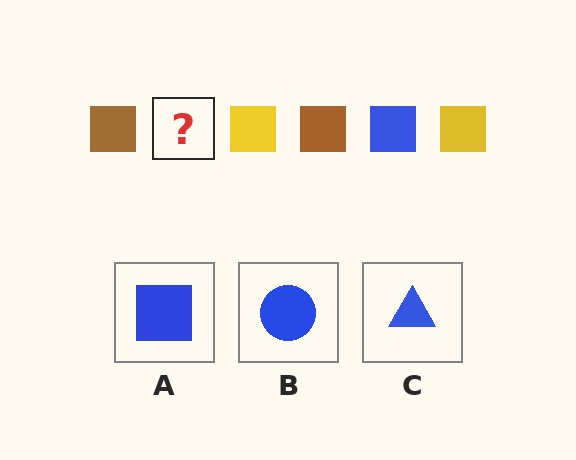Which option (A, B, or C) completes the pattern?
A.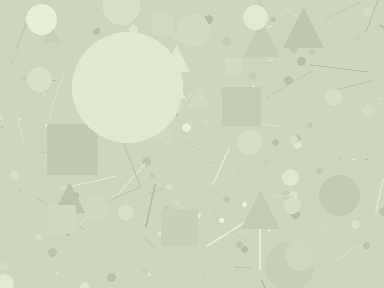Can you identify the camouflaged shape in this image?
The camouflaged shape is a circle.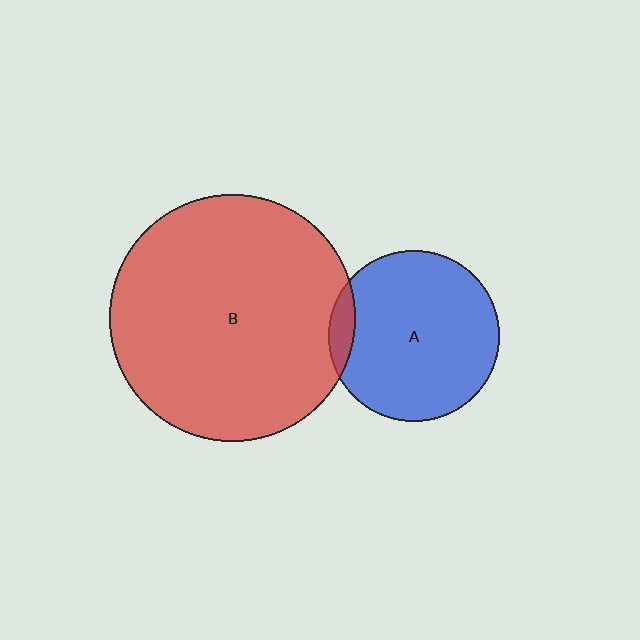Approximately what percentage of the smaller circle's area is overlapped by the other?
Approximately 10%.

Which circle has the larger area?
Circle B (red).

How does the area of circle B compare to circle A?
Approximately 2.1 times.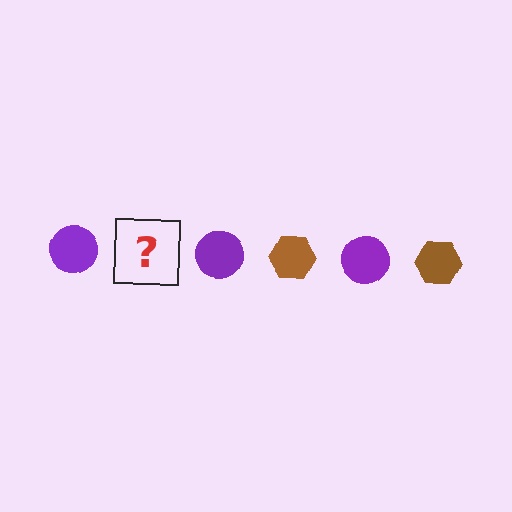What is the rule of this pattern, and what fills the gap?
The rule is that the pattern alternates between purple circle and brown hexagon. The gap should be filled with a brown hexagon.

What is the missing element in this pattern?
The missing element is a brown hexagon.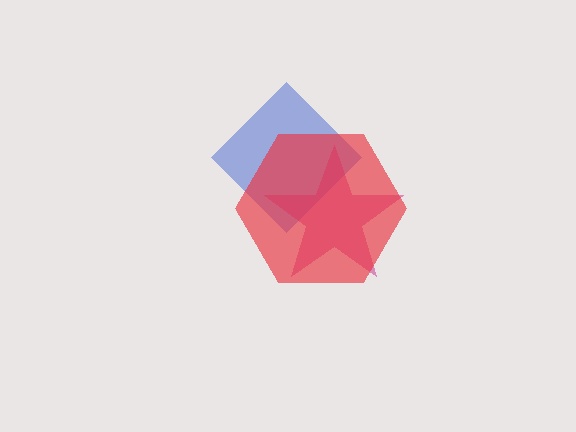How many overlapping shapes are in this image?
There are 3 overlapping shapes in the image.